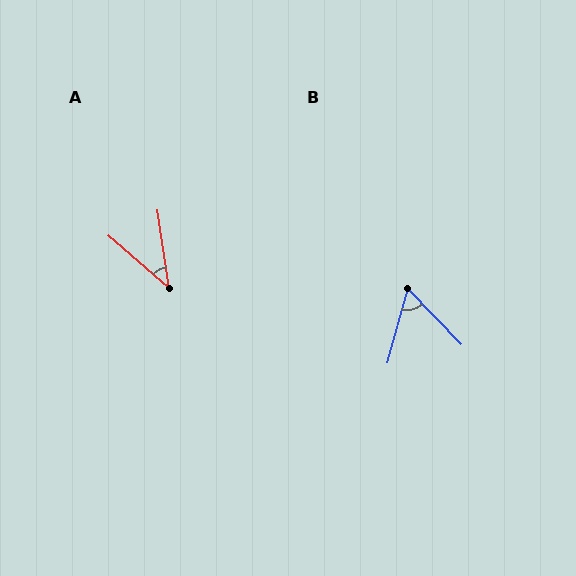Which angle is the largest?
B, at approximately 59 degrees.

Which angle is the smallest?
A, at approximately 40 degrees.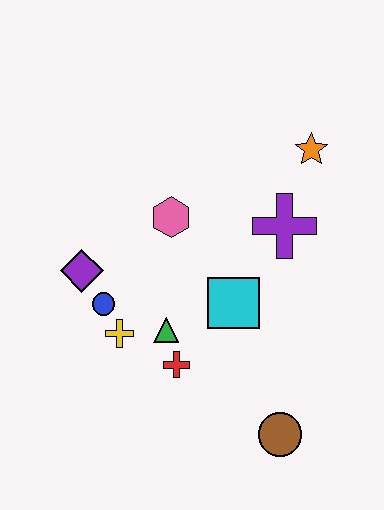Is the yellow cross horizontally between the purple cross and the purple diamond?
Yes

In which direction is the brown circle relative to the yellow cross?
The brown circle is to the right of the yellow cross.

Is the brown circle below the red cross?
Yes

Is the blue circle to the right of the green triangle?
No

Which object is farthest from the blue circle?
The orange star is farthest from the blue circle.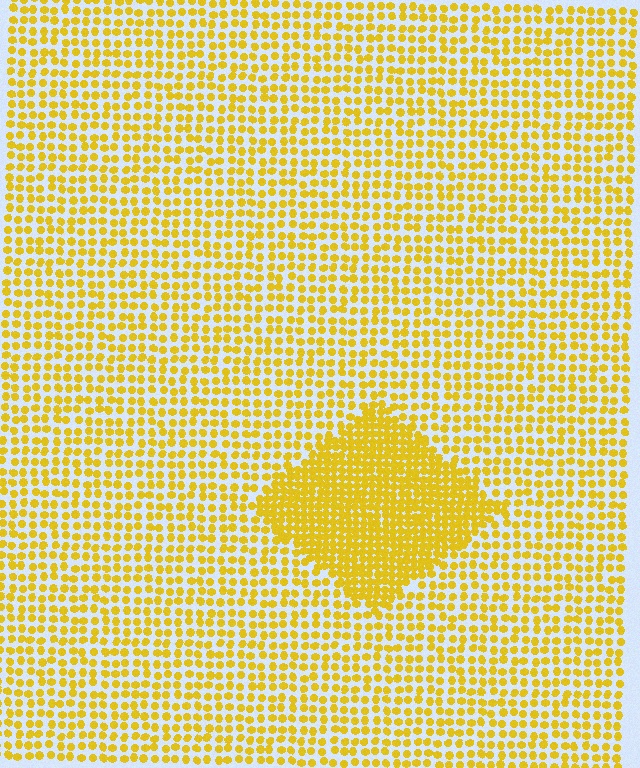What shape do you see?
I see a diamond.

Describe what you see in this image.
The image contains small yellow elements arranged at two different densities. A diamond-shaped region is visible where the elements are more densely packed than the surrounding area.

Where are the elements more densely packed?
The elements are more densely packed inside the diamond boundary.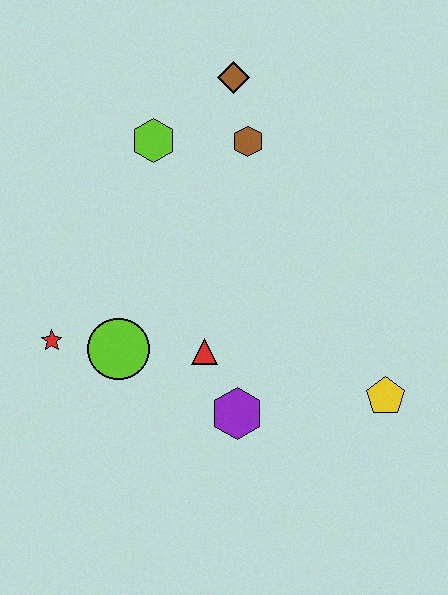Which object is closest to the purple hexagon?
The red triangle is closest to the purple hexagon.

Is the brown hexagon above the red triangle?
Yes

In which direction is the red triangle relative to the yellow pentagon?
The red triangle is to the left of the yellow pentagon.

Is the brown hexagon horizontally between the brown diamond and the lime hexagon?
No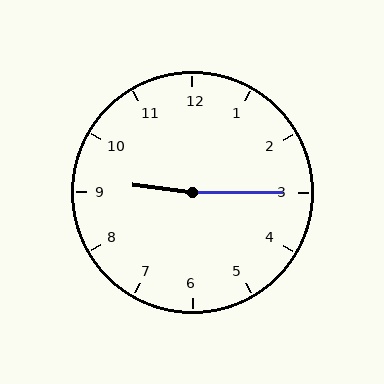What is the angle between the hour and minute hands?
Approximately 172 degrees.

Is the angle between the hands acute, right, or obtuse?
It is obtuse.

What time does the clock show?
9:15.